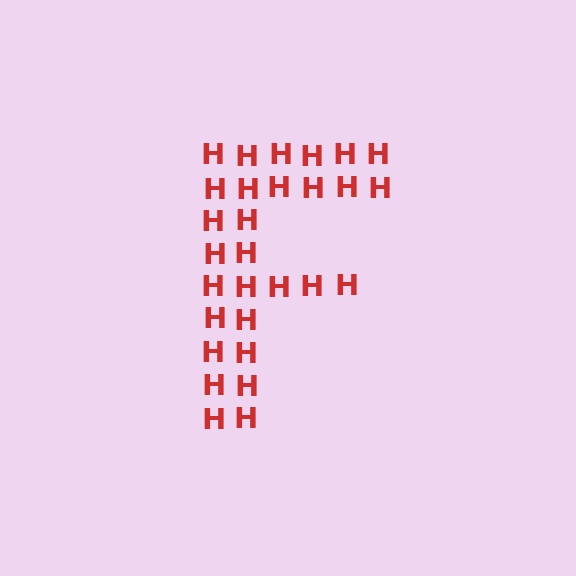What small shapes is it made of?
It is made of small letter H's.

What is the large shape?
The large shape is the letter F.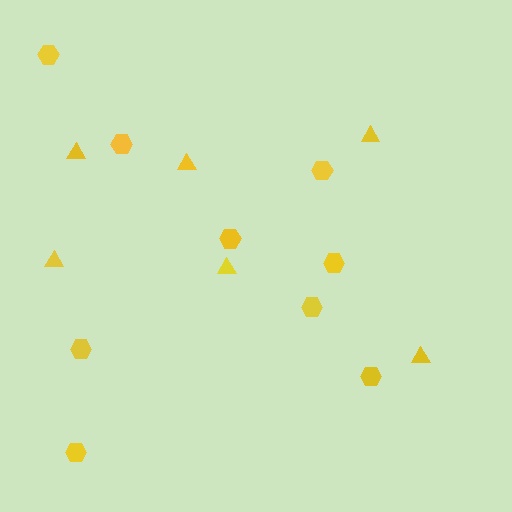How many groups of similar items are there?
There are 2 groups: one group of triangles (6) and one group of hexagons (9).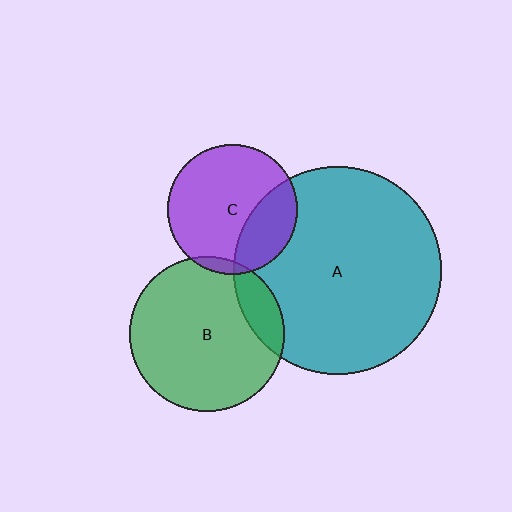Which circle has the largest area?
Circle A (teal).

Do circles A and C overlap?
Yes.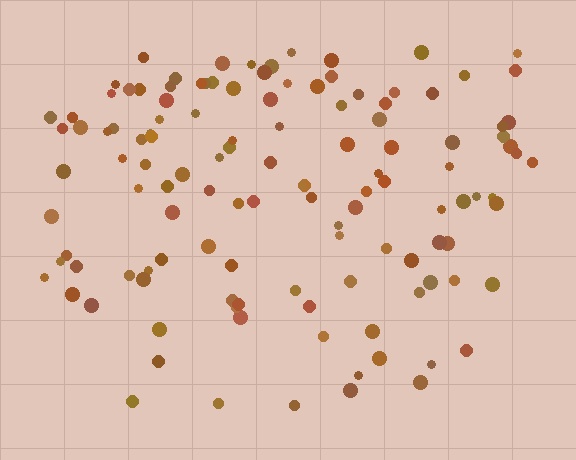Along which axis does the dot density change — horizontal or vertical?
Vertical.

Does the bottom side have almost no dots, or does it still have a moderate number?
Still a moderate number, just noticeably fewer than the top.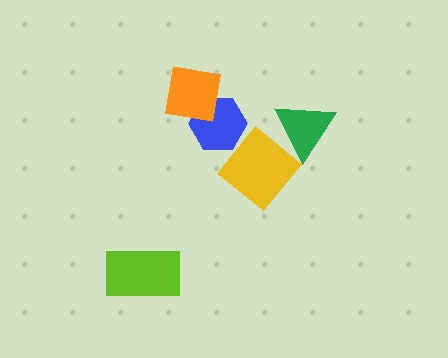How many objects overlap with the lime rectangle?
0 objects overlap with the lime rectangle.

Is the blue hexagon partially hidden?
Yes, it is partially covered by another shape.